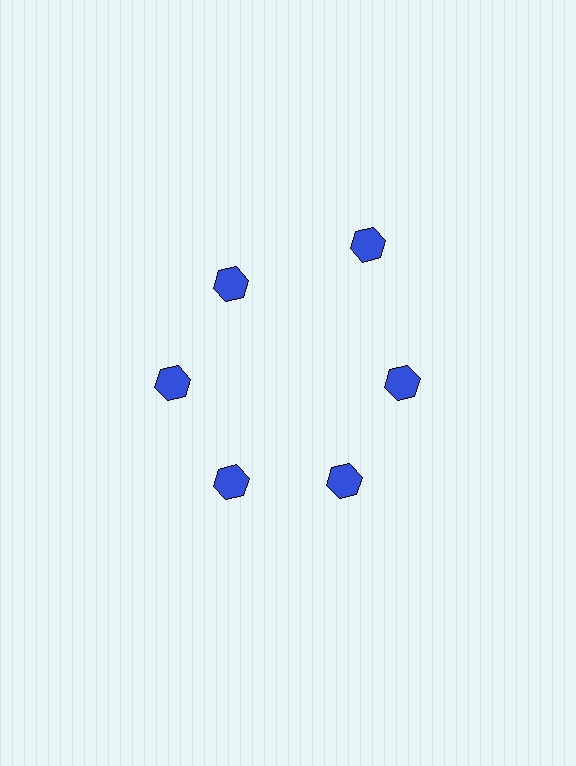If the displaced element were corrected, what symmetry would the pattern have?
It would have 6-fold rotational symmetry — the pattern would map onto itself every 60 degrees.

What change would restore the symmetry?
The symmetry would be restored by moving it inward, back onto the ring so that all 6 hexagons sit at equal angles and equal distance from the center.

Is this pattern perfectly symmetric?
No. The 6 blue hexagons are arranged in a ring, but one element near the 1 o'clock position is pushed outward from the center, breaking the 6-fold rotational symmetry.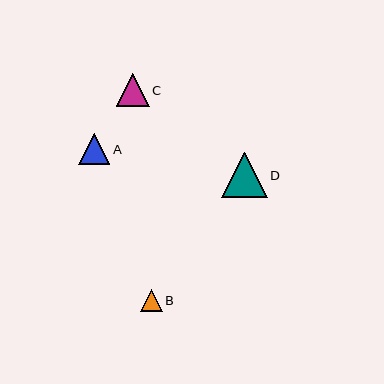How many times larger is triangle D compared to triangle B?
Triangle D is approximately 2.1 times the size of triangle B.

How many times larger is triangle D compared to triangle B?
Triangle D is approximately 2.1 times the size of triangle B.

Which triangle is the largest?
Triangle D is the largest with a size of approximately 45 pixels.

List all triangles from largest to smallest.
From largest to smallest: D, C, A, B.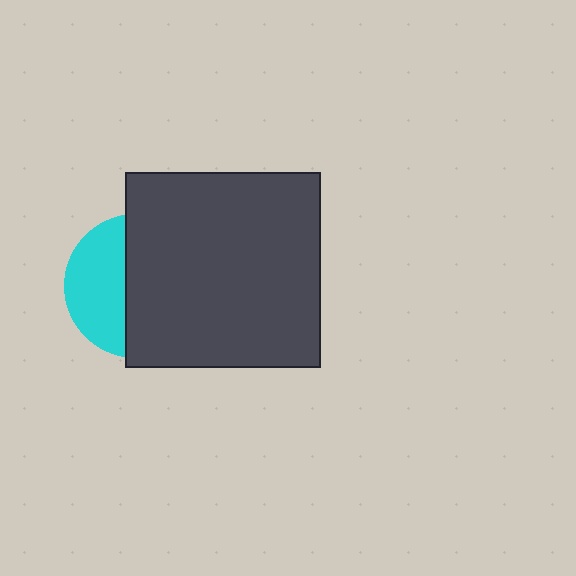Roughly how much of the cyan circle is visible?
A small part of it is visible (roughly 41%).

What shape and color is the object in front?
The object in front is a dark gray square.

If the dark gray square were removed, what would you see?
You would see the complete cyan circle.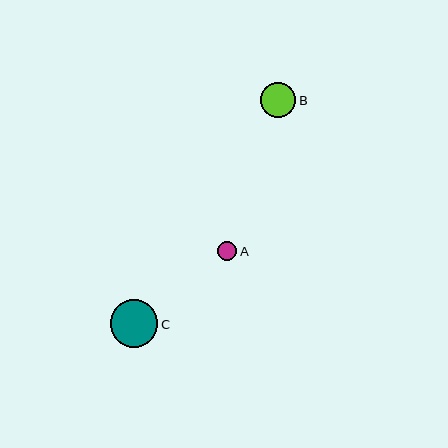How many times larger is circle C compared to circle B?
Circle C is approximately 1.4 times the size of circle B.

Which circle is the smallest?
Circle A is the smallest with a size of approximately 20 pixels.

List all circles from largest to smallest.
From largest to smallest: C, B, A.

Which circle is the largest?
Circle C is the largest with a size of approximately 47 pixels.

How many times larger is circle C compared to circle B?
Circle C is approximately 1.4 times the size of circle B.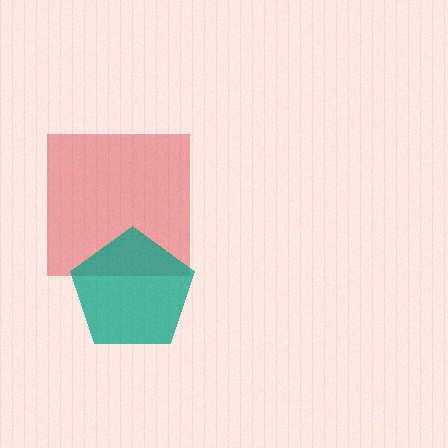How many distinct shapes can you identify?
There are 2 distinct shapes: a red square, a teal pentagon.